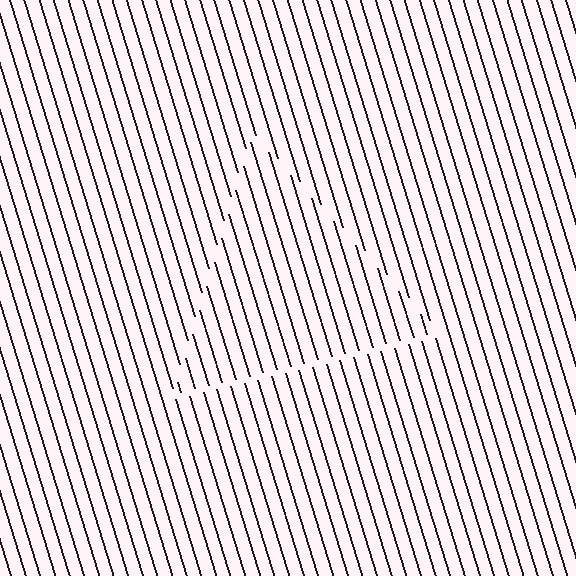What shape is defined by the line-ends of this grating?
An illusory triangle. The interior of the shape contains the same grating, shifted by half a period — the contour is defined by the phase discontinuity where line-ends from the inner and outer gratings abut.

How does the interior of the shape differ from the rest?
The interior of the shape contains the same grating, shifted by half a period — the contour is defined by the phase discontinuity where line-ends from the inner and outer gratings abut.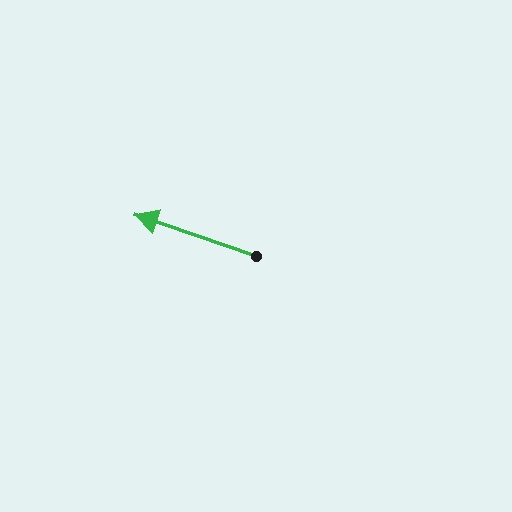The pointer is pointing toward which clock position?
Roughly 10 o'clock.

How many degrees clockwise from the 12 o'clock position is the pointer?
Approximately 289 degrees.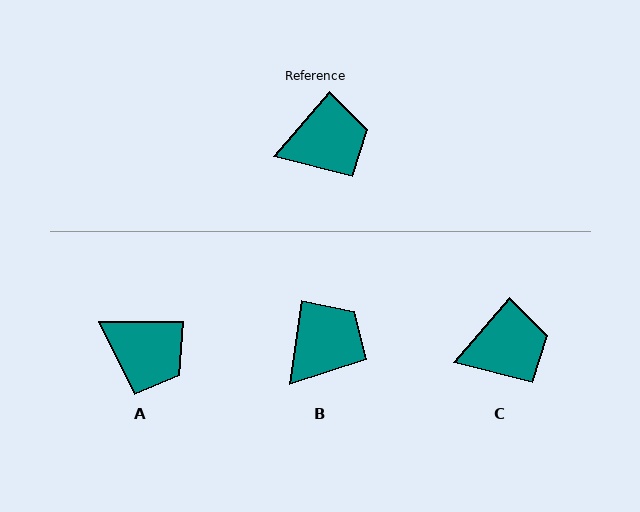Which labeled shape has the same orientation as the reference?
C.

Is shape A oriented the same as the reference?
No, it is off by about 49 degrees.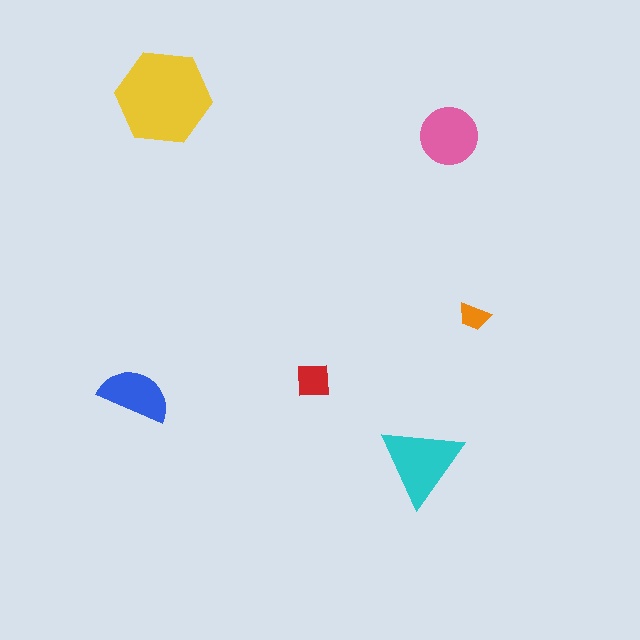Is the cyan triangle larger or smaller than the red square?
Larger.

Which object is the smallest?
The orange trapezoid.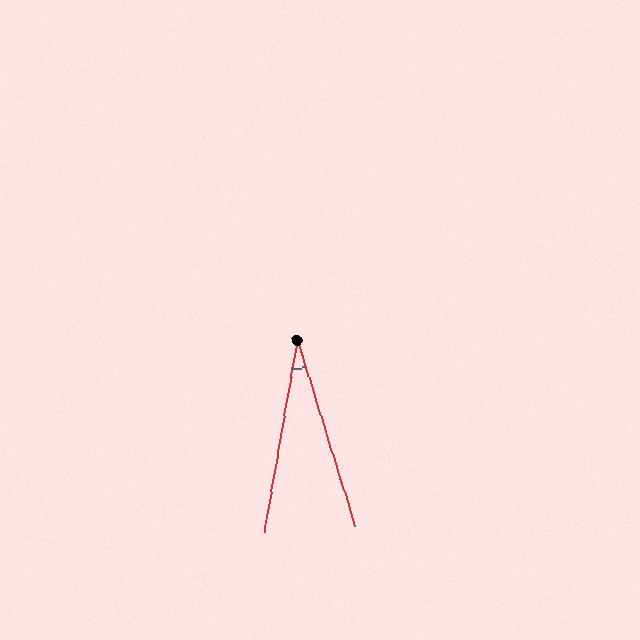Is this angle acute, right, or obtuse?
It is acute.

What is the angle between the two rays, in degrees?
Approximately 27 degrees.